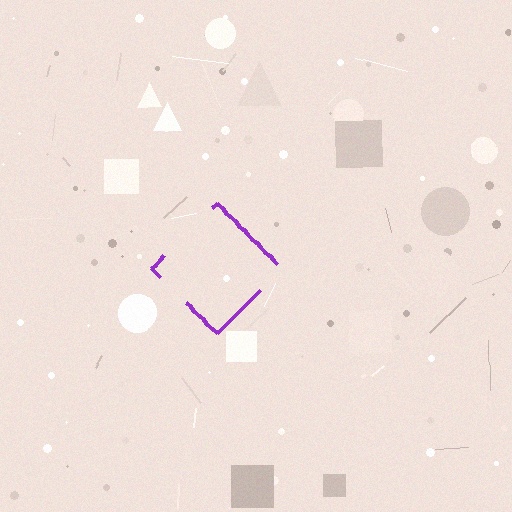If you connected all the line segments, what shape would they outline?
They would outline a diamond.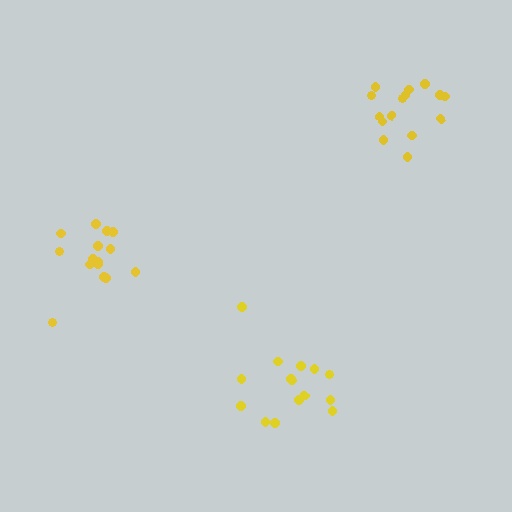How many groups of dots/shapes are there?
There are 3 groups.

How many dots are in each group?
Group 1: 15 dots, Group 2: 15 dots, Group 3: 15 dots (45 total).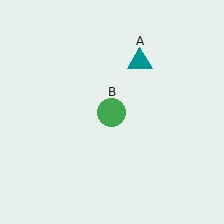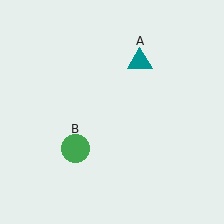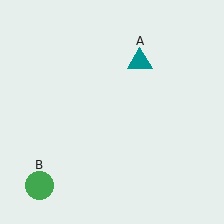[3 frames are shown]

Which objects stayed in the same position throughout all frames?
Teal triangle (object A) remained stationary.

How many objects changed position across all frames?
1 object changed position: green circle (object B).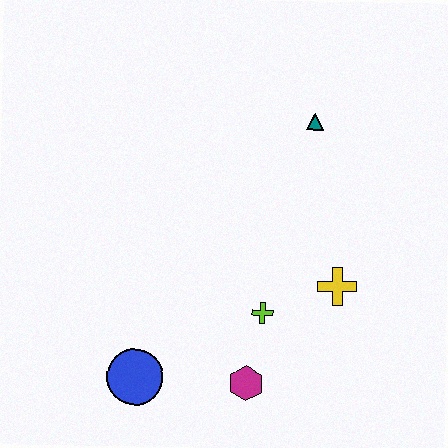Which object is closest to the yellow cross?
The lime cross is closest to the yellow cross.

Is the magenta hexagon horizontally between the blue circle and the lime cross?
Yes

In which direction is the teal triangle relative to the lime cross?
The teal triangle is above the lime cross.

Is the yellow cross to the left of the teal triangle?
No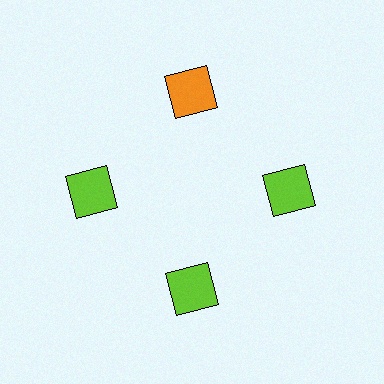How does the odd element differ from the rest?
It has a different color: orange instead of lime.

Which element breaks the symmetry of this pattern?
The orange square at roughly the 12 o'clock position breaks the symmetry. All other shapes are lime squares.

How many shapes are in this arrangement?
There are 4 shapes arranged in a ring pattern.